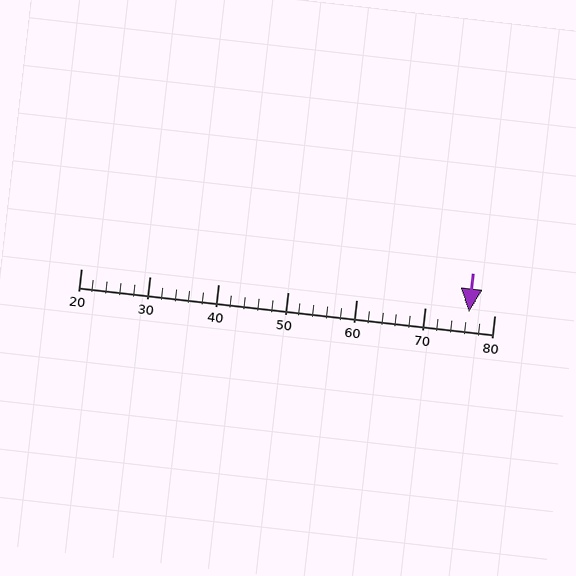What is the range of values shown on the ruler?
The ruler shows values from 20 to 80.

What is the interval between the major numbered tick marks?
The major tick marks are spaced 10 units apart.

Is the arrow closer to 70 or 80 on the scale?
The arrow is closer to 80.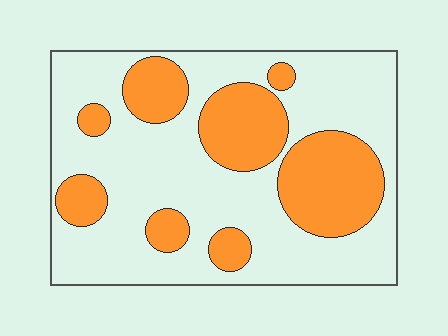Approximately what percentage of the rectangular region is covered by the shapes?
Approximately 30%.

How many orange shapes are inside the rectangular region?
8.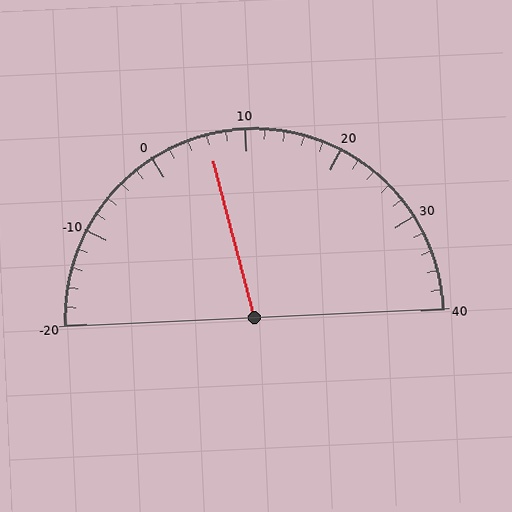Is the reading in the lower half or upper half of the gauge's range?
The reading is in the lower half of the range (-20 to 40).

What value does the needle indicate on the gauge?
The needle indicates approximately 6.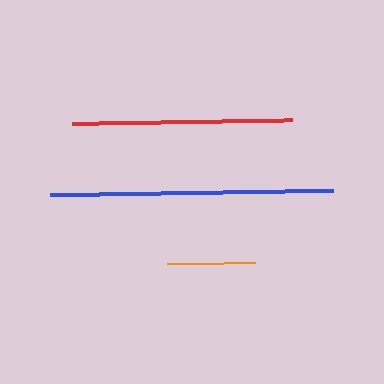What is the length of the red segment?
The red segment is approximately 219 pixels long.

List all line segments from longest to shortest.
From longest to shortest: blue, red, orange.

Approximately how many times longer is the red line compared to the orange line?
The red line is approximately 2.5 times the length of the orange line.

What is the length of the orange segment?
The orange segment is approximately 89 pixels long.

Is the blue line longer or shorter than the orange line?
The blue line is longer than the orange line.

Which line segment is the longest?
The blue line is the longest at approximately 283 pixels.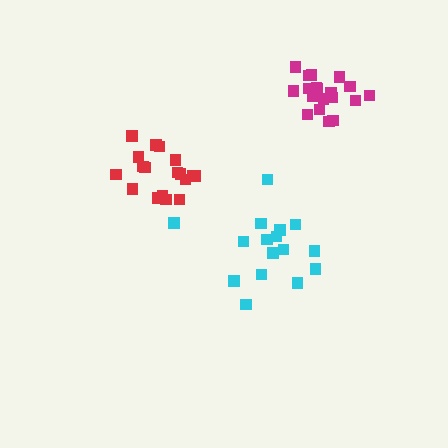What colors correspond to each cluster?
The clusters are colored: red, cyan, magenta.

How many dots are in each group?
Group 1: 18 dots, Group 2: 16 dots, Group 3: 19 dots (53 total).